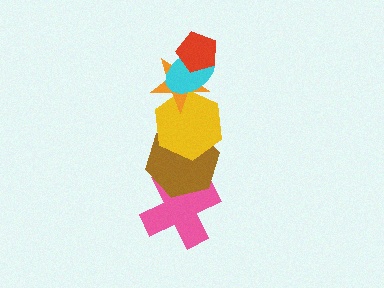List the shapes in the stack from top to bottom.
From top to bottom: the red pentagon, the cyan ellipse, the orange star, the yellow hexagon, the brown hexagon, the pink cross.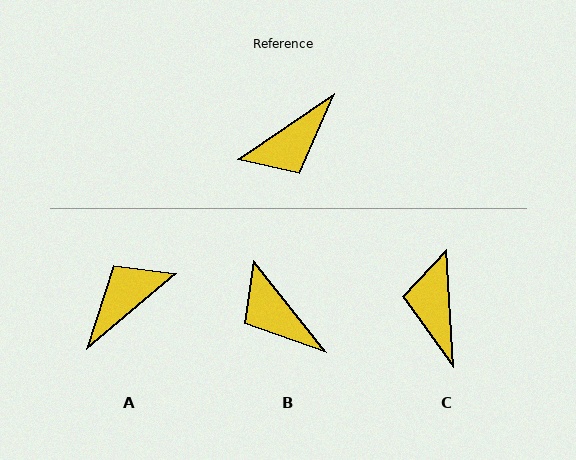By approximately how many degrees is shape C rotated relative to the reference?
Approximately 121 degrees clockwise.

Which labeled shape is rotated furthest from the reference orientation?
A, about 174 degrees away.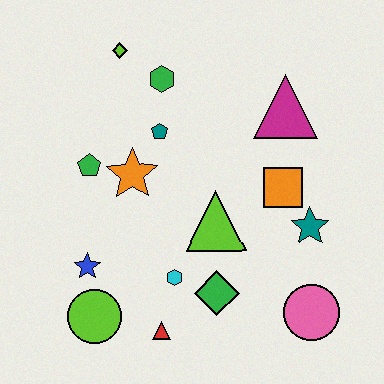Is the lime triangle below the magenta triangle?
Yes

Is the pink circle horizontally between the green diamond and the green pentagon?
No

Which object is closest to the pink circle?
The teal star is closest to the pink circle.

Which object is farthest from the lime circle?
The magenta triangle is farthest from the lime circle.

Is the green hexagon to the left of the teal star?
Yes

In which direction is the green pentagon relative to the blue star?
The green pentagon is above the blue star.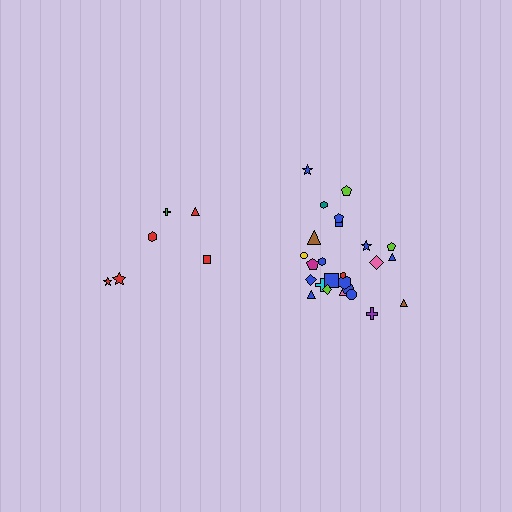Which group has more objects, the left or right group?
The right group.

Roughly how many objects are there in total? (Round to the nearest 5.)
Roughly 30 objects in total.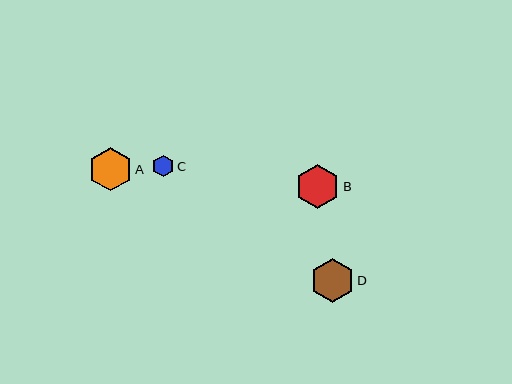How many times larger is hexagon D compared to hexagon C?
Hexagon D is approximately 2.1 times the size of hexagon C.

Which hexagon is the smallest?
Hexagon C is the smallest with a size of approximately 21 pixels.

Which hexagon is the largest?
Hexagon B is the largest with a size of approximately 44 pixels.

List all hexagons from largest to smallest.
From largest to smallest: B, D, A, C.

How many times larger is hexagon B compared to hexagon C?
Hexagon B is approximately 2.1 times the size of hexagon C.